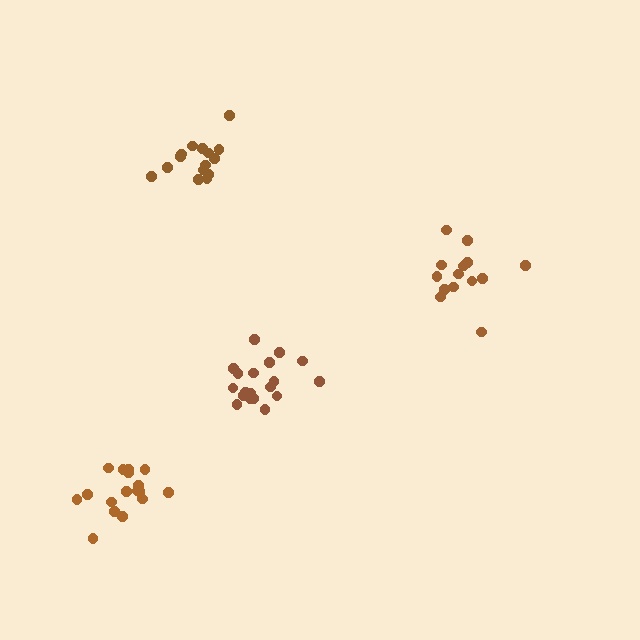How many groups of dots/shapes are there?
There are 4 groups.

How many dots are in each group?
Group 1: 18 dots, Group 2: 20 dots, Group 3: 15 dots, Group 4: 14 dots (67 total).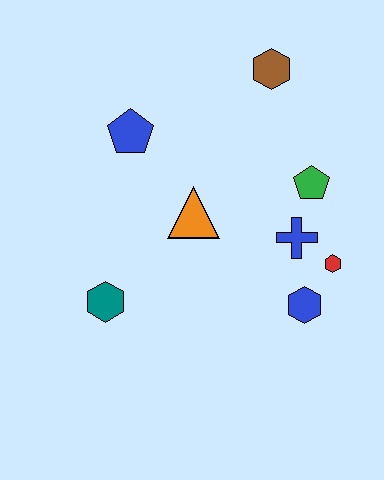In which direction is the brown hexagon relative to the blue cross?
The brown hexagon is above the blue cross.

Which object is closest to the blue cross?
The red hexagon is closest to the blue cross.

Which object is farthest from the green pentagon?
The teal hexagon is farthest from the green pentagon.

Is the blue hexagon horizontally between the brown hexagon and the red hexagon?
Yes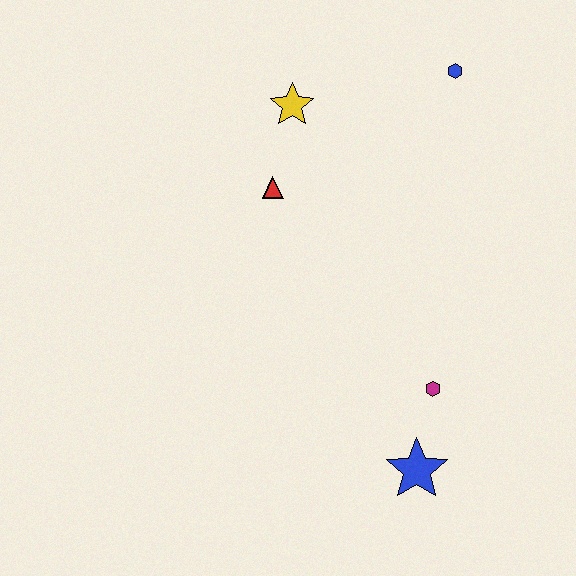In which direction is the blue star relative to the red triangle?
The blue star is below the red triangle.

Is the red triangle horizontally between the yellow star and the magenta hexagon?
No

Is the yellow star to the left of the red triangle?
No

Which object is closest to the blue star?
The magenta hexagon is closest to the blue star.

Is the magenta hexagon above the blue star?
Yes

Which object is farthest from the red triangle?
The blue star is farthest from the red triangle.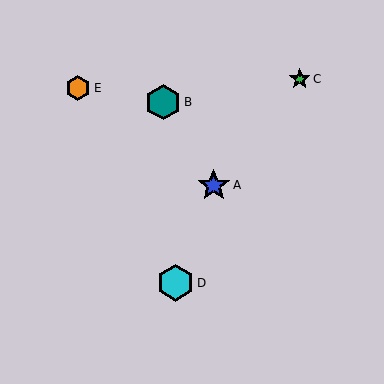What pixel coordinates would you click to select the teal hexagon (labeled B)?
Click at (163, 102) to select the teal hexagon B.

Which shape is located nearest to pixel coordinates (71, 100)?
The orange hexagon (labeled E) at (78, 88) is nearest to that location.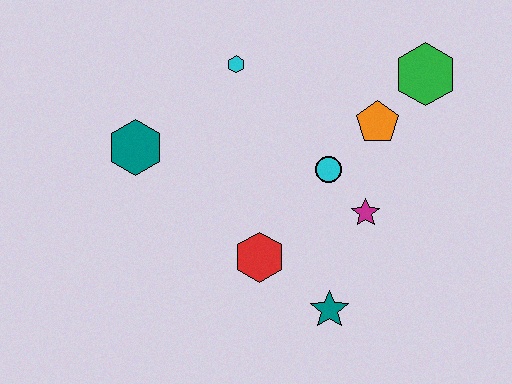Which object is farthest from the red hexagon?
The green hexagon is farthest from the red hexagon.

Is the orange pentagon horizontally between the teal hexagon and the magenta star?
No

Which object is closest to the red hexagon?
The teal star is closest to the red hexagon.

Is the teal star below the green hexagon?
Yes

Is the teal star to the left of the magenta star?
Yes